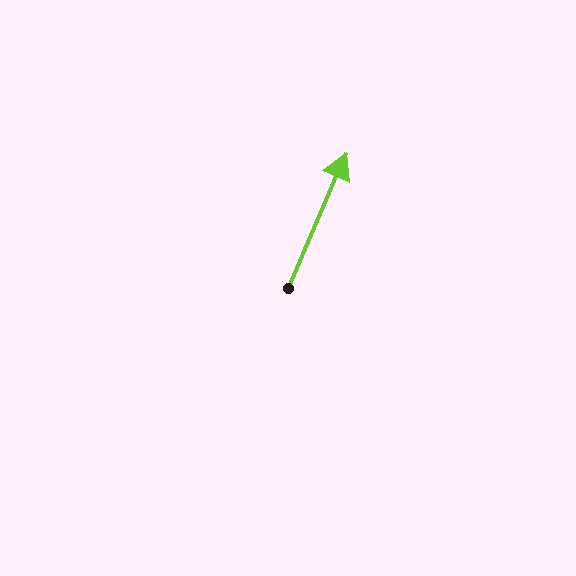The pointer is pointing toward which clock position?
Roughly 1 o'clock.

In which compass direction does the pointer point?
Northeast.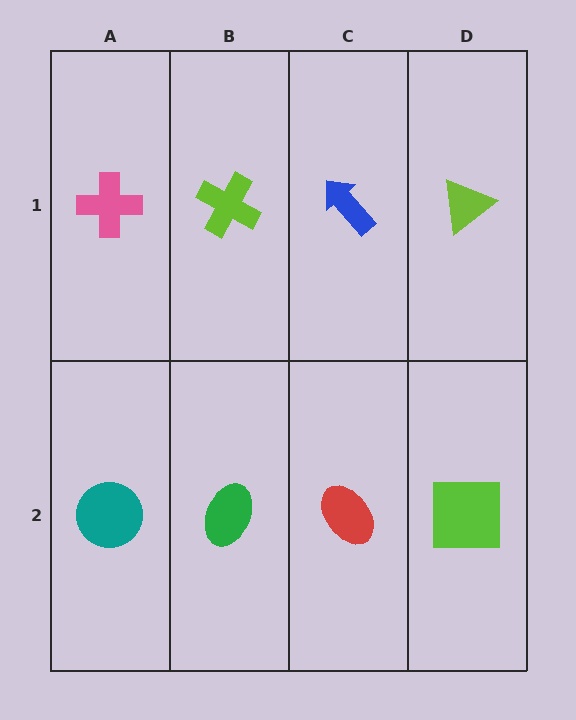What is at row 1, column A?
A pink cross.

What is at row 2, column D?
A lime square.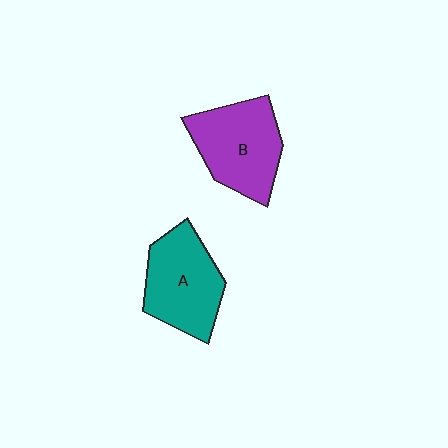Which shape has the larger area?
Shape B (purple).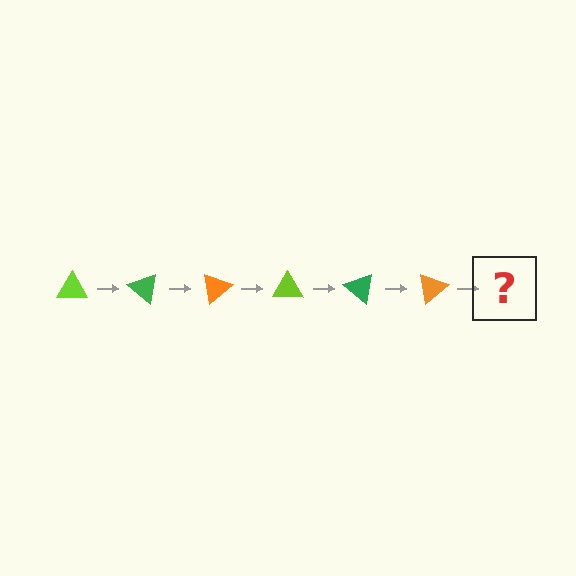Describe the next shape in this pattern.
It should be a lime triangle, rotated 240 degrees from the start.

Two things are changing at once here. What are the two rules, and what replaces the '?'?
The two rules are that it rotates 40 degrees each step and the color cycles through lime, green, and orange. The '?' should be a lime triangle, rotated 240 degrees from the start.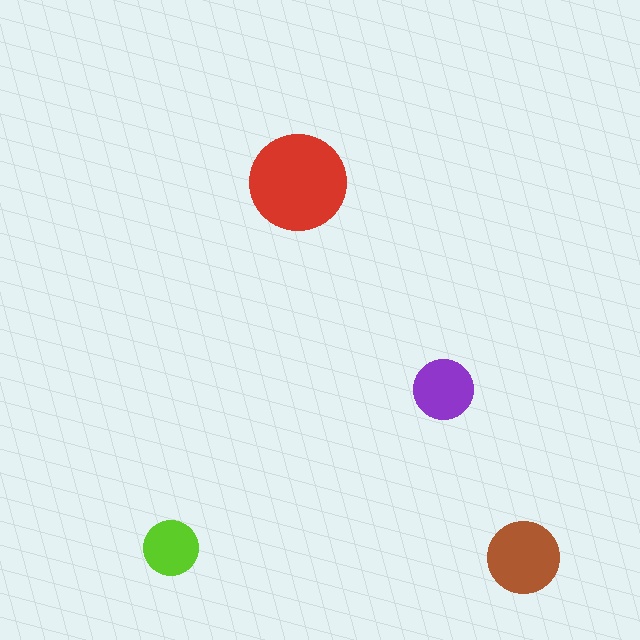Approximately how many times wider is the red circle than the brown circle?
About 1.5 times wider.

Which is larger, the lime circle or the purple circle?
The purple one.